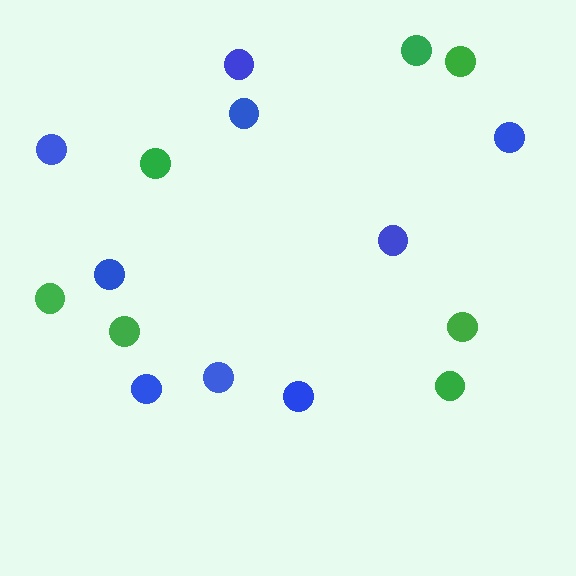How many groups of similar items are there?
There are 2 groups: one group of blue circles (9) and one group of green circles (7).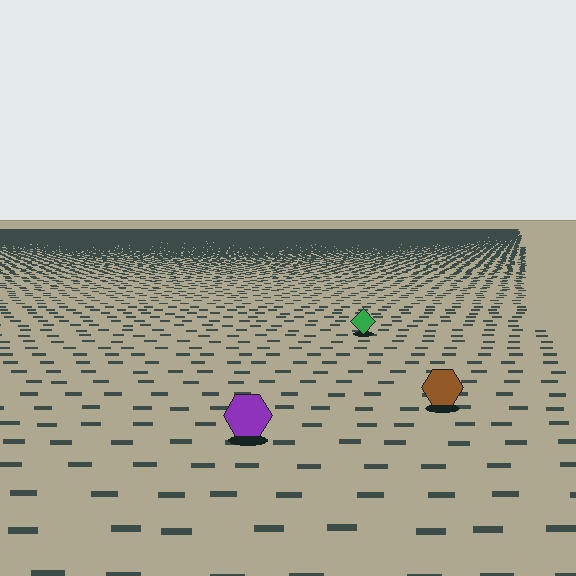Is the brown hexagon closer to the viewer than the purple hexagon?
No. The purple hexagon is closer — you can tell from the texture gradient: the ground texture is coarser near it.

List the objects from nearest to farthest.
From nearest to farthest: the purple hexagon, the brown hexagon, the green diamond.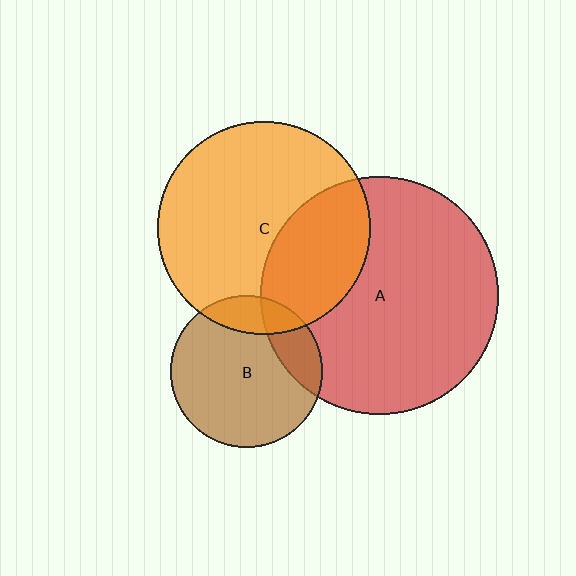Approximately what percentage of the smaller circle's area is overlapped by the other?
Approximately 15%.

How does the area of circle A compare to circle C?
Approximately 1.2 times.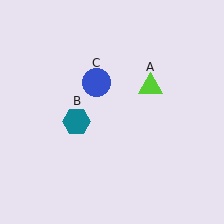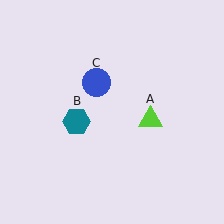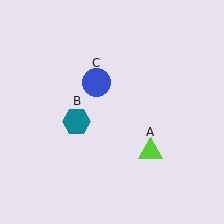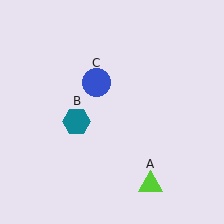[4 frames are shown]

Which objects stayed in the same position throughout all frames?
Teal hexagon (object B) and blue circle (object C) remained stationary.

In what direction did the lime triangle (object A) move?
The lime triangle (object A) moved down.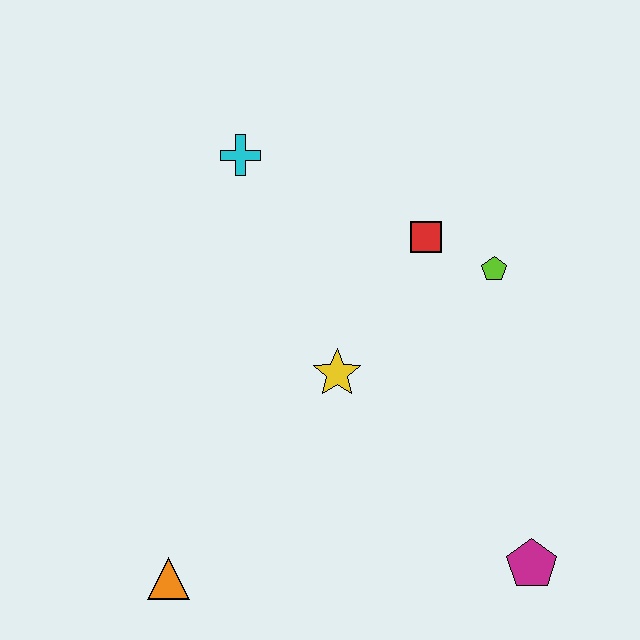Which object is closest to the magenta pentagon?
The yellow star is closest to the magenta pentagon.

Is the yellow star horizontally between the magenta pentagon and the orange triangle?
Yes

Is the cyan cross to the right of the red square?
No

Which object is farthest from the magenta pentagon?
The cyan cross is farthest from the magenta pentagon.